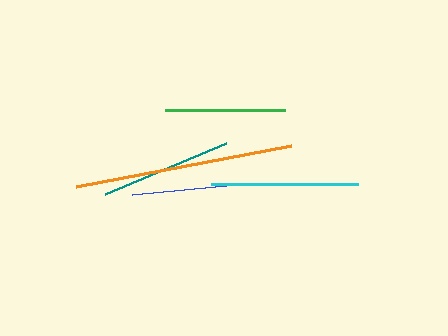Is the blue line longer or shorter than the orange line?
The orange line is longer than the blue line.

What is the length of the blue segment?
The blue segment is approximately 105 pixels long.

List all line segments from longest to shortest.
From longest to shortest: orange, cyan, teal, green, blue.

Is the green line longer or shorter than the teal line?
The teal line is longer than the green line.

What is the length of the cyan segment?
The cyan segment is approximately 146 pixels long.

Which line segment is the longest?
The orange line is the longest at approximately 219 pixels.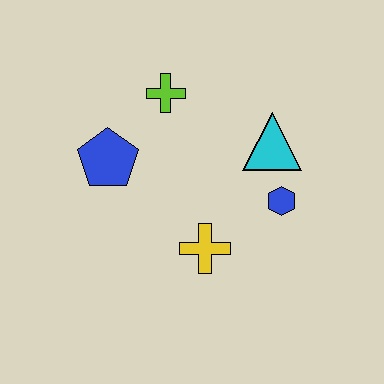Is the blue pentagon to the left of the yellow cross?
Yes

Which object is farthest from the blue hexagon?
The blue pentagon is farthest from the blue hexagon.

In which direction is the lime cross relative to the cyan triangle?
The lime cross is to the left of the cyan triangle.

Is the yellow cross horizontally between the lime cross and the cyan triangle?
Yes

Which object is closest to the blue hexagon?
The cyan triangle is closest to the blue hexagon.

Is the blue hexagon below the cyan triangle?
Yes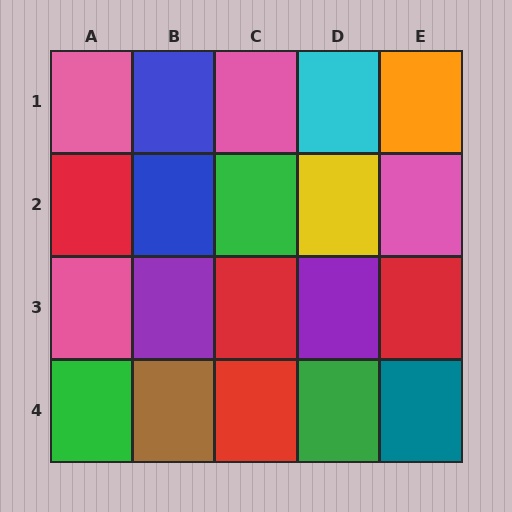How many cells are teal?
1 cell is teal.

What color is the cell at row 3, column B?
Purple.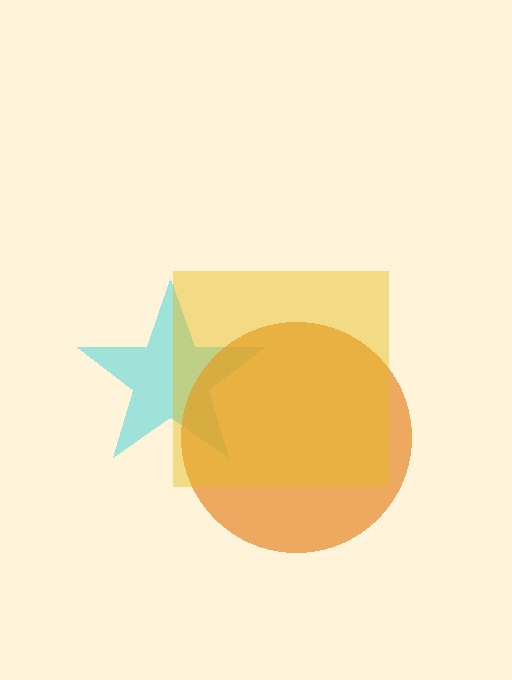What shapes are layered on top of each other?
The layered shapes are: a cyan star, an orange circle, a yellow square.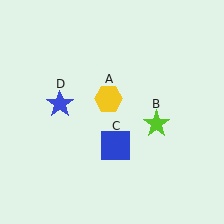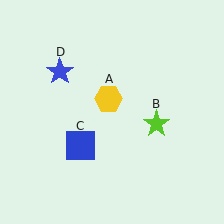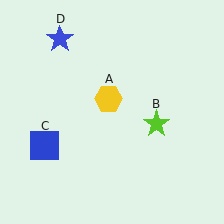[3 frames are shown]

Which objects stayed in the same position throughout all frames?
Yellow hexagon (object A) and lime star (object B) remained stationary.